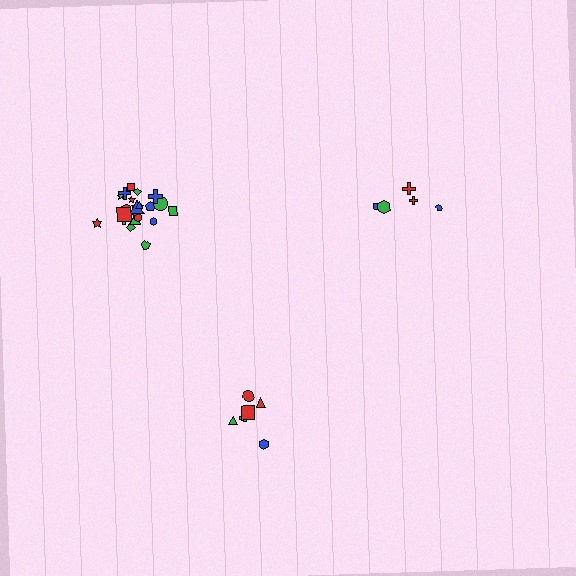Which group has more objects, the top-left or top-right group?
The top-left group.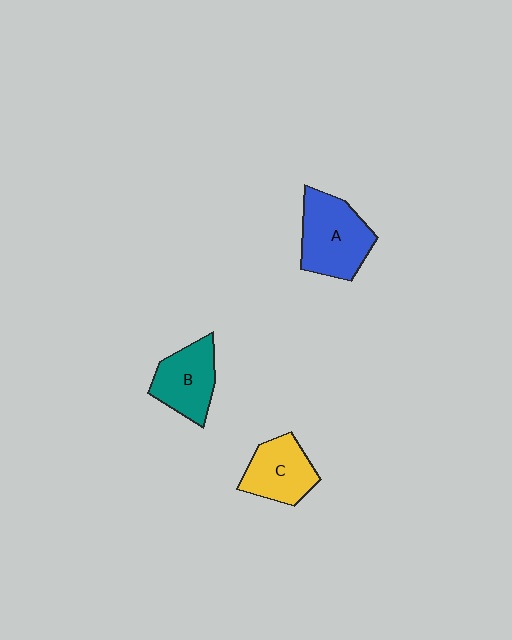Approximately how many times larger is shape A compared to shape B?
Approximately 1.3 times.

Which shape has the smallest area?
Shape C (yellow).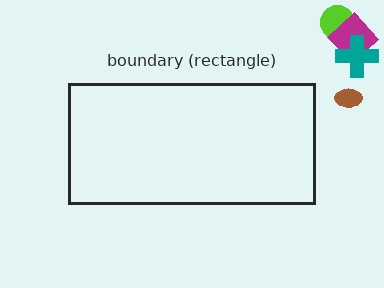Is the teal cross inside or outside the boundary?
Outside.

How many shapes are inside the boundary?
0 inside, 4 outside.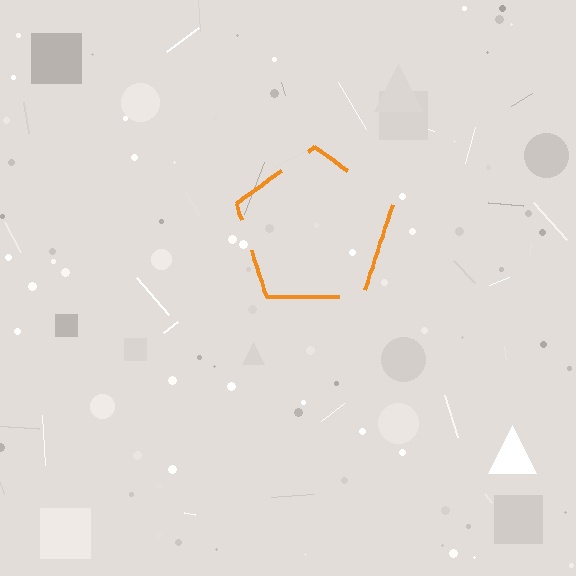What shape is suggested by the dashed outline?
The dashed outline suggests a pentagon.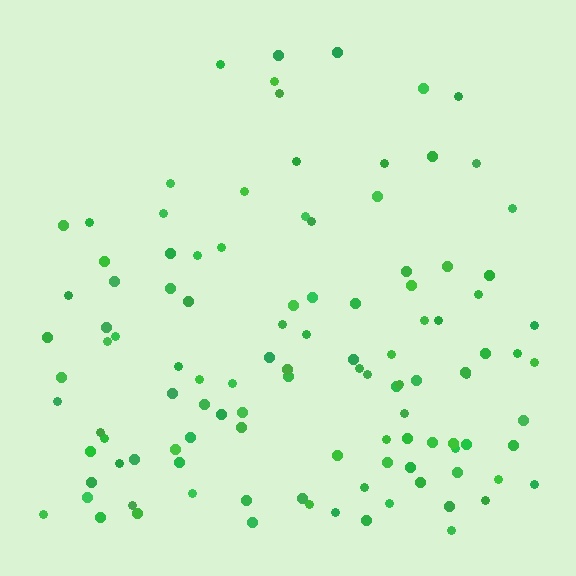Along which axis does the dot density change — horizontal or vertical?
Vertical.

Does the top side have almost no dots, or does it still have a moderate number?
Still a moderate number, just noticeably fewer than the bottom.